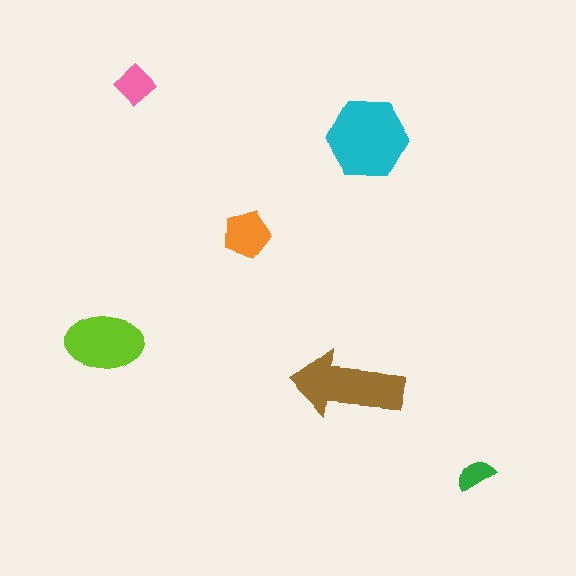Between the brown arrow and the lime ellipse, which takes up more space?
The brown arrow.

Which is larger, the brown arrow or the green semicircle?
The brown arrow.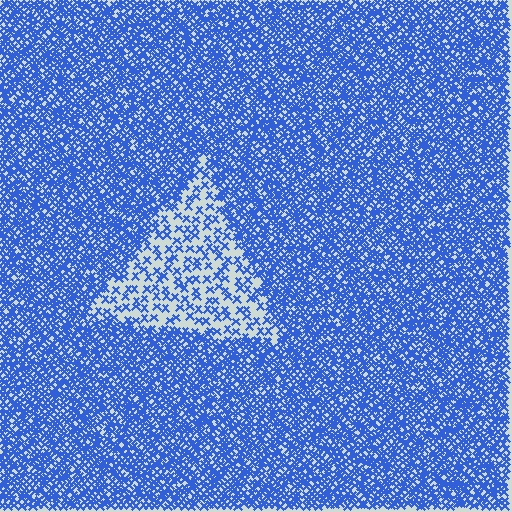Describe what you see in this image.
The image contains small blue elements arranged at two different densities. A triangle-shaped region is visible where the elements are less densely packed than the surrounding area.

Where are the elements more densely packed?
The elements are more densely packed outside the triangle boundary.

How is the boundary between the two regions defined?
The boundary is defined by a change in element density (approximately 2.8x ratio). All elements are the same color, size, and shape.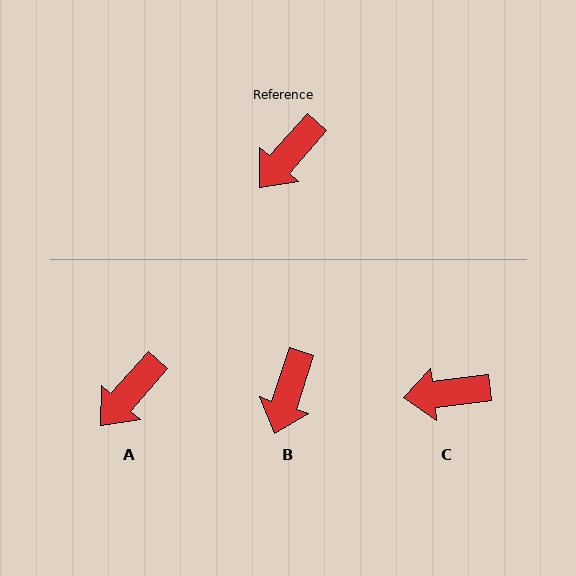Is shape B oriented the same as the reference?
No, it is off by about 23 degrees.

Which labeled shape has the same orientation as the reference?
A.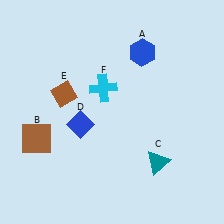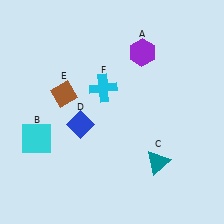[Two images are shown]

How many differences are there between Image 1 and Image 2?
There are 2 differences between the two images.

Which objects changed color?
A changed from blue to purple. B changed from brown to cyan.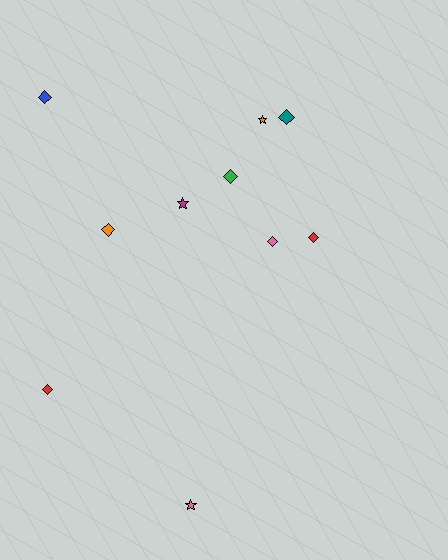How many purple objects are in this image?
There are no purple objects.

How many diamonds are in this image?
There are 7 diamonds.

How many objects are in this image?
There are 10 objects.